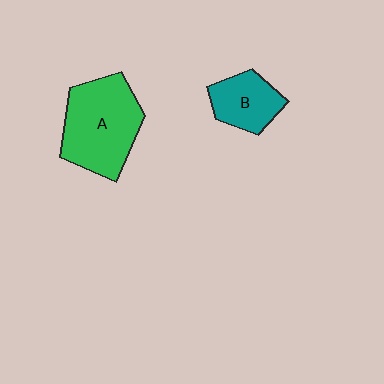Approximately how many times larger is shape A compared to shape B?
Approximately 1.9 times.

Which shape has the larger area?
Shape A (green).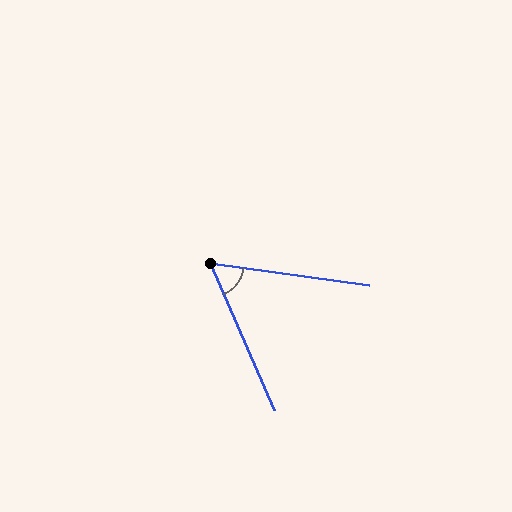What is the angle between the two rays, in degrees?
Approximately 59 degrees.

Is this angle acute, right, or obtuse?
It is acute.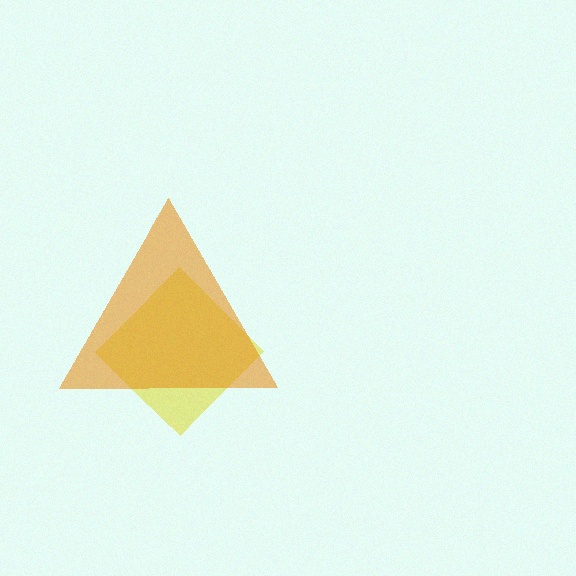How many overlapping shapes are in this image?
There are 2 overlapping shapes in the image.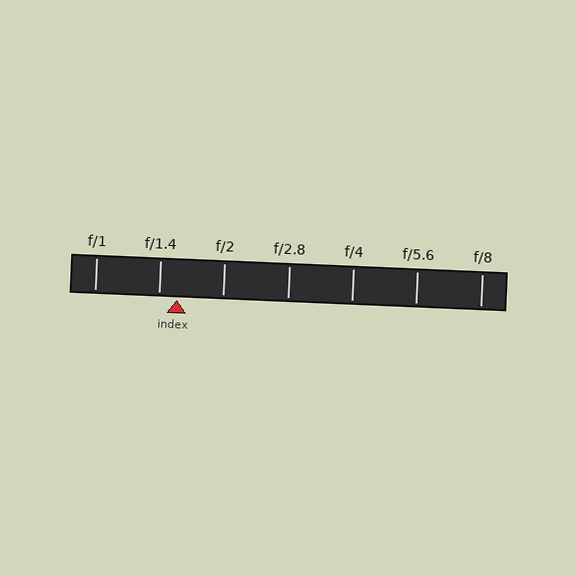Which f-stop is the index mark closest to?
The index mark is closest to f/1.4.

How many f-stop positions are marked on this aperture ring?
There are 7 f-stop positions marked.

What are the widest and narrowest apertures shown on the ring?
The widest aperture shown is f/1 and the narrowest is f/8.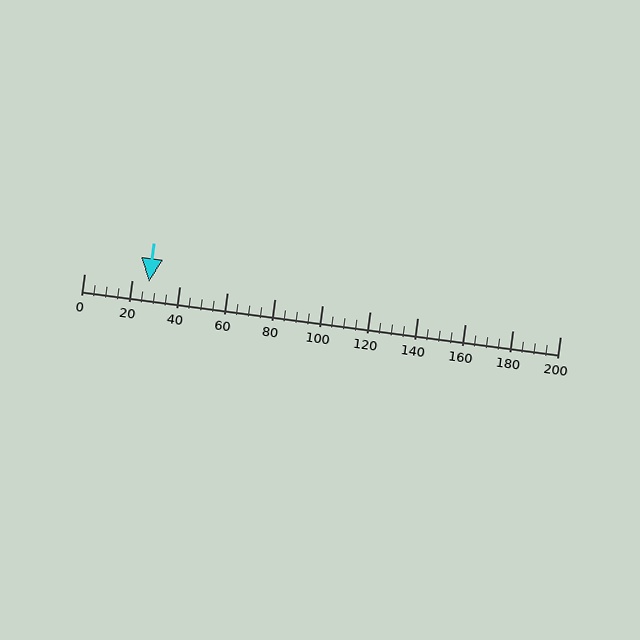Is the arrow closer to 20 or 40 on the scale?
The arrow is closer to 20.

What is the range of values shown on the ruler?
The ruler shows values from 0 to 200.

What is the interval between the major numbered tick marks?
The major tick marks are spaced 20 units apart.